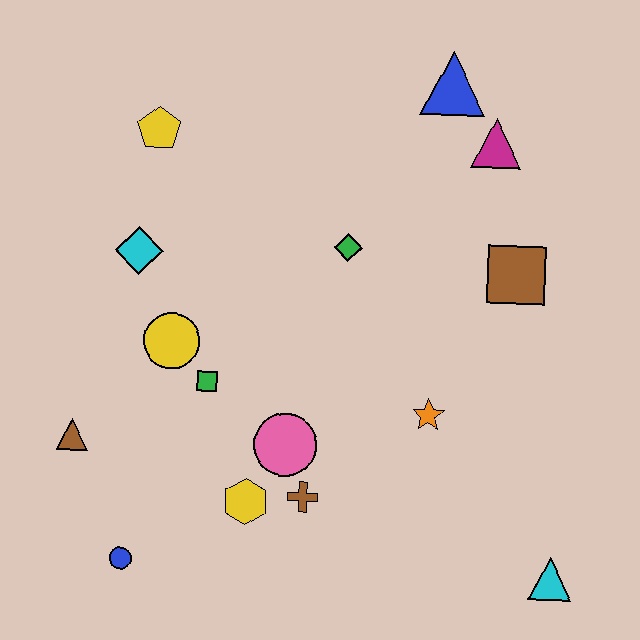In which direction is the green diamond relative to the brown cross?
The green diamond is above the brown cross.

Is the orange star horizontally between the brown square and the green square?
Yes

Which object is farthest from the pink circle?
The blue triangle is farthest from the pink circle.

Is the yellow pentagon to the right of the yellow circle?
No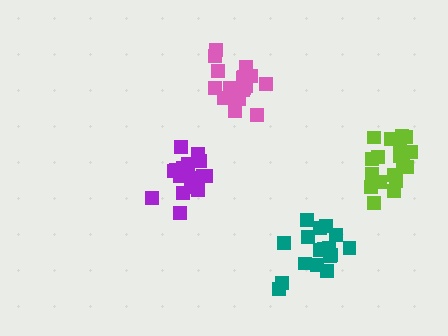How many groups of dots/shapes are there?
There are 4 groups.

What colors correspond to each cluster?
The clusters are colored: teal, lime, pink, purple.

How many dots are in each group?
Group 1: 18 dots, Group 2: 18 dots, Group 3: 18 dots, Group 4: 17 dots (71 total).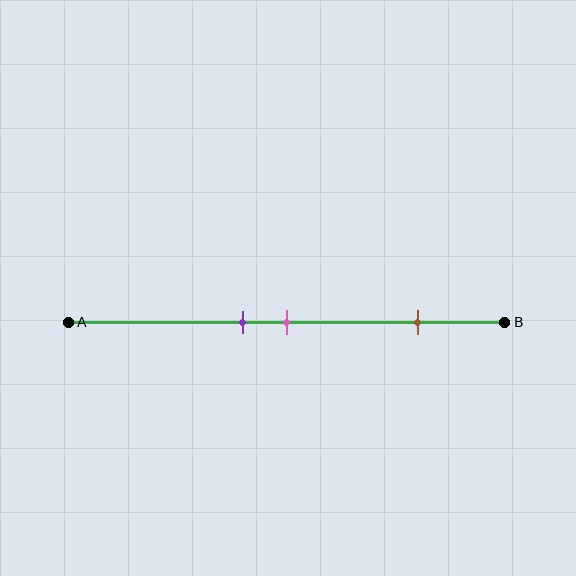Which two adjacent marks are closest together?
The purple and pink marks are the closest adjacent pair.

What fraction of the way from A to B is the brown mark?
The brown mark is approximately 80% (0.8) of the way from A to B.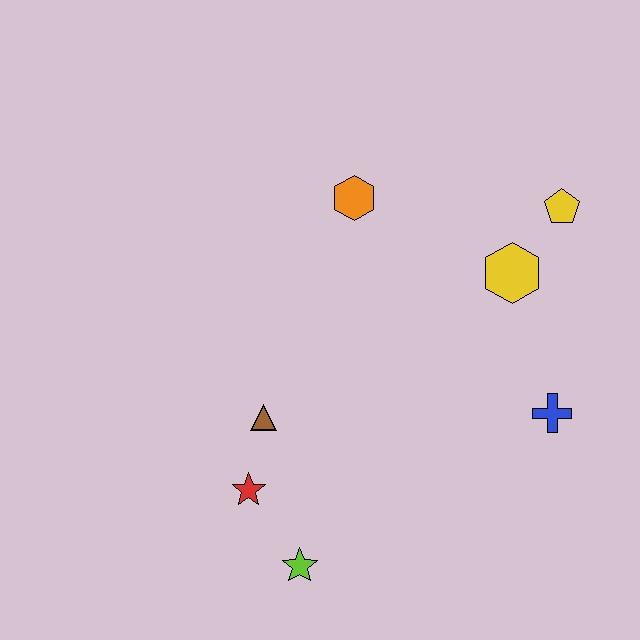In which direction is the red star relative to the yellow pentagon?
The red star is to the left of the yellow pentagon.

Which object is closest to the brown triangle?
The red star is closest to the brown triangle.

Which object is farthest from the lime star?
The yellow pentagon is farthest from the lime star.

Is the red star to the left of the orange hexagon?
Yes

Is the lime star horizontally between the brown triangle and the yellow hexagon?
Yes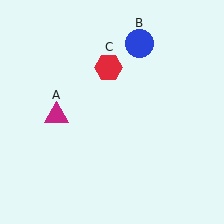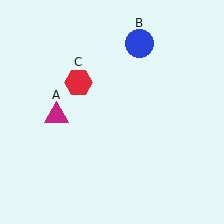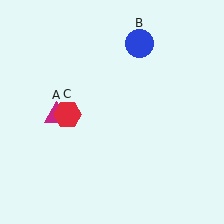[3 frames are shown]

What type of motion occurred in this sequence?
The red hexagon (object C) rotated counterclockwise around the center of the scene.